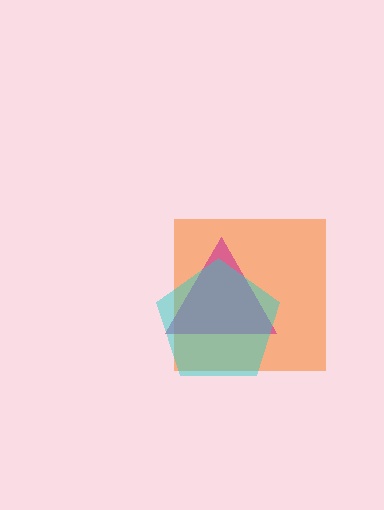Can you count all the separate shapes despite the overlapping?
Yes, there are 3 separate shapes.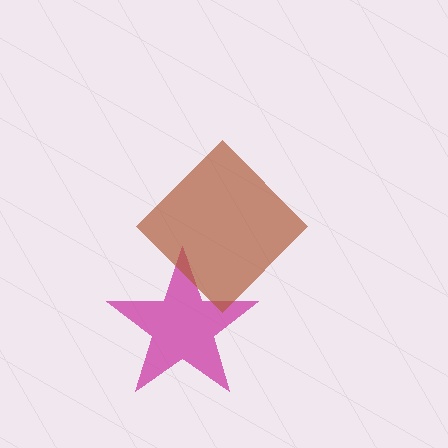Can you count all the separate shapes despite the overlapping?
Yes, there are 2 separate shapes.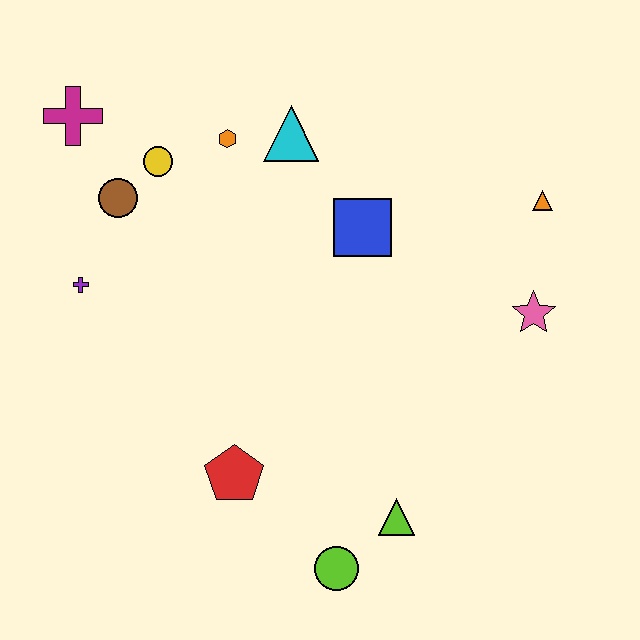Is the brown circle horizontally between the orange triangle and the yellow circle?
No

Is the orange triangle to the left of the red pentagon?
No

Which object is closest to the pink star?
The orange triangle is closest to the pink star.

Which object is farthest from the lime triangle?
The magenta cross is farthest from the lime triangle.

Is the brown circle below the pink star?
No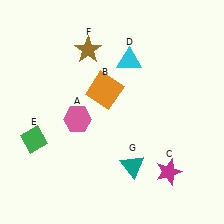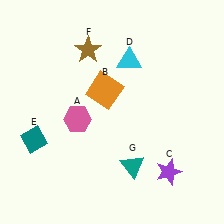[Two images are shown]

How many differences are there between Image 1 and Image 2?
There are 2 differences between the two images.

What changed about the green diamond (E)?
In Image 1, E is green. In Image 2, it changed to teal.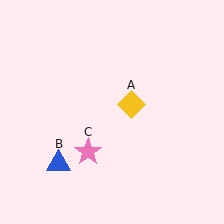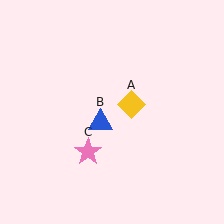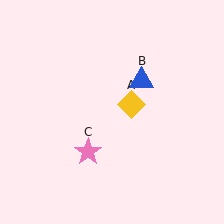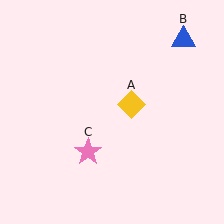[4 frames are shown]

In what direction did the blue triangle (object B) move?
The blue triangle (object B) moved up and to the right.